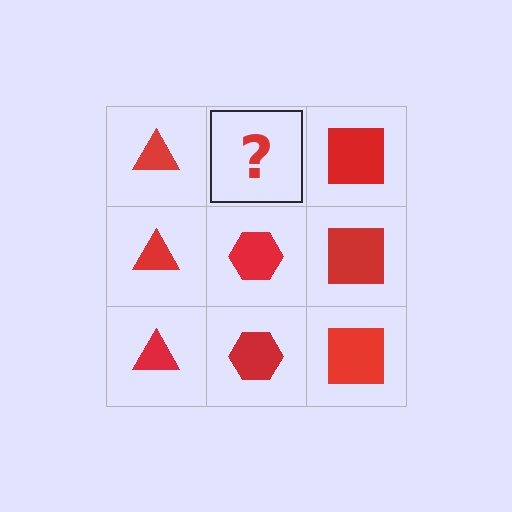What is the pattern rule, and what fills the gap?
The rule is that each column has a consistent shape. The gap should be filled with a red hexagon.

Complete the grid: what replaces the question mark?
The question mark should be replaced with a red hexagon.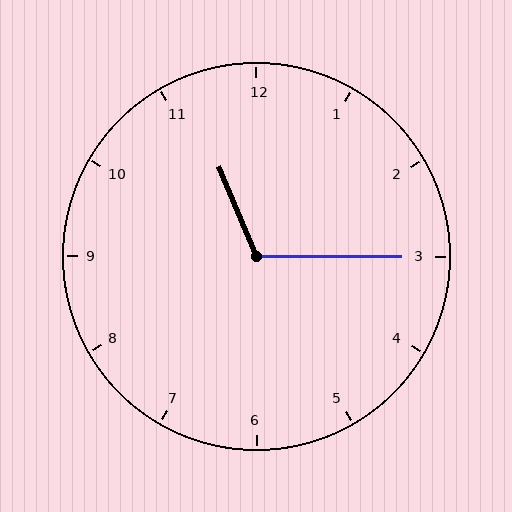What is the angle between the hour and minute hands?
Approximately 112 degrees.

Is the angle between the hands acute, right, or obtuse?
It is obtuse.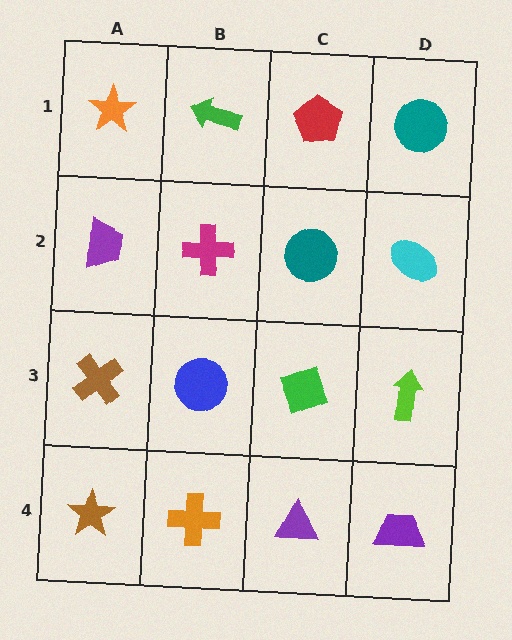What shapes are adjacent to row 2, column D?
A teal circle (row 1, column D), a lime arrow (row 3, column D), a teal circle (row 2, column C).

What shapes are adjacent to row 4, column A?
A brown cross (row 3, column A), an orange cross (row 4, column B).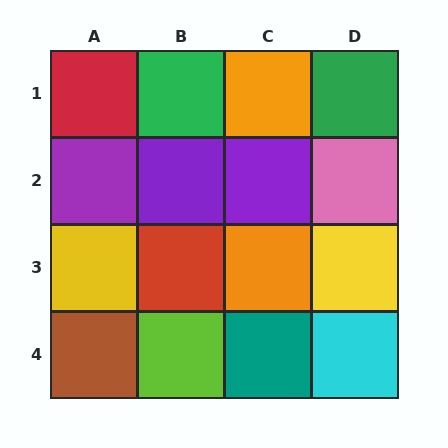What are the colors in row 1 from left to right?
Red, green, orange, green.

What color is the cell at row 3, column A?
Yellow.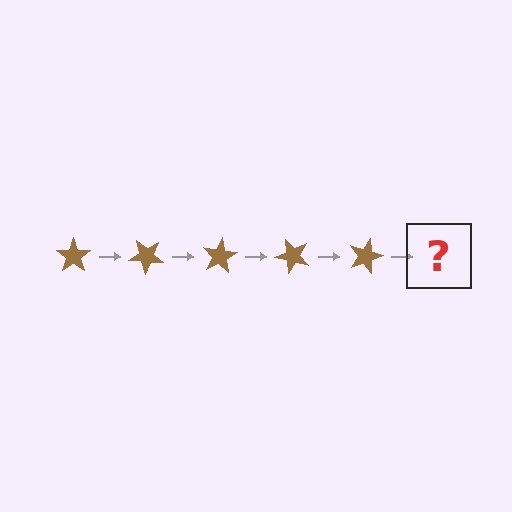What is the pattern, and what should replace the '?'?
The pattern is that the star rotates 40 degrees each step. The '?' should be a brown star rotated 200 degrees.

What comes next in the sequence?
The next element should be a brown star rotated 200 degrees.